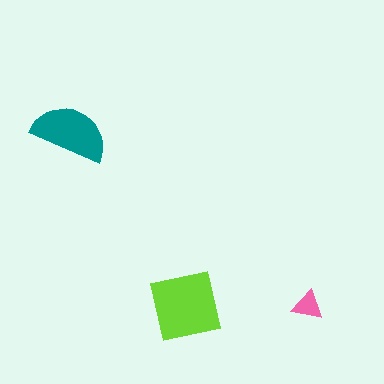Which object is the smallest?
The pink triangle.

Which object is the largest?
The lime square.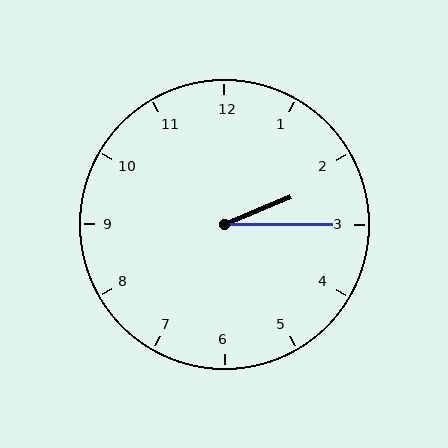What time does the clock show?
2:15.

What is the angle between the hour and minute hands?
Approximately 22 degrees.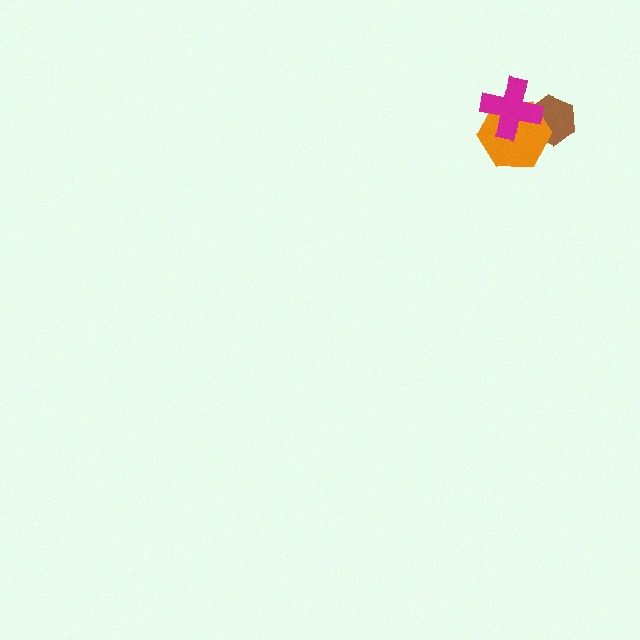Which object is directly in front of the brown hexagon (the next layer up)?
The orange hexagon is directly in front of the brown hexagon.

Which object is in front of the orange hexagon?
The magenta cross is in front of the orange hexagon.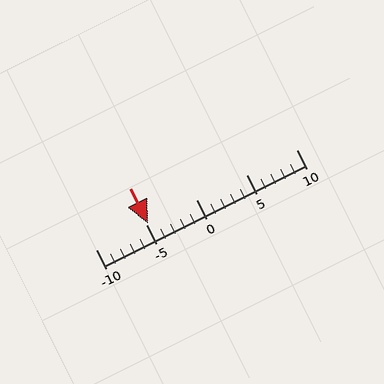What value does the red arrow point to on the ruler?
The red arrow points to approximately -5.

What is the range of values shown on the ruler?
The ruler shows values from -10 to 10.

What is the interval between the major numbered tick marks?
The major tick marks are spaced 5 units apart.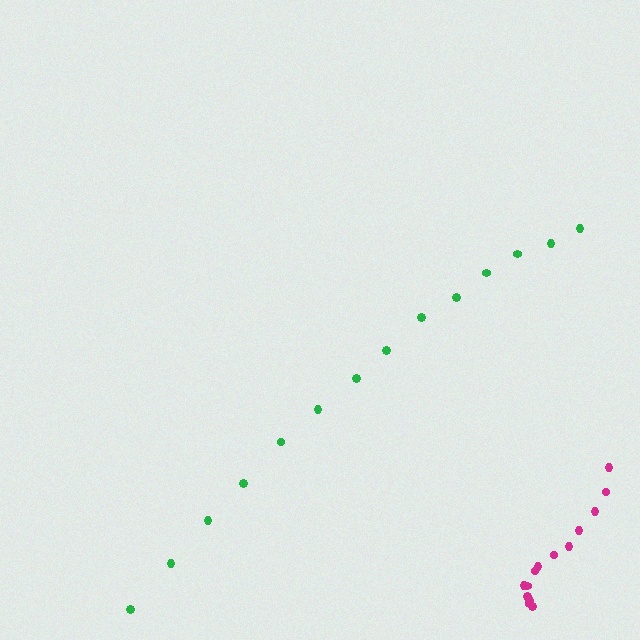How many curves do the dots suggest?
There are 2 distinct paths.